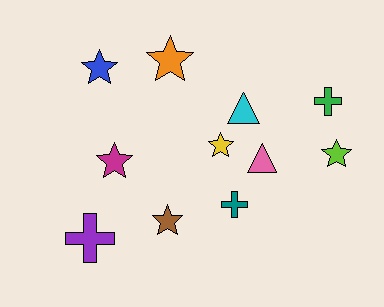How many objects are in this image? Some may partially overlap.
There are 11 objects.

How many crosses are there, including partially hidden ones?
There are 3 crosses.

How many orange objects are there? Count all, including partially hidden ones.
There is 1 orange object.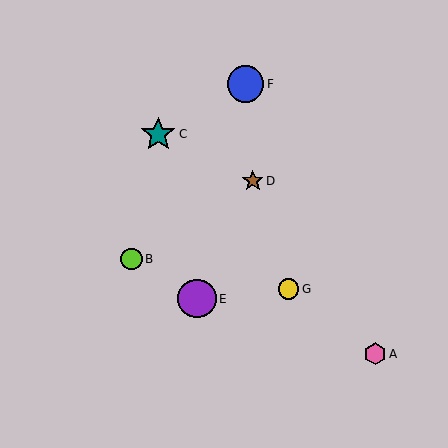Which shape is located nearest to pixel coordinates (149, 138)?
The teal star (labeled C) at (158, 134) is nearest to that location.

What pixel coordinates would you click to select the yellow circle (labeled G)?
Click at (288, 289) to select the yellow circle G.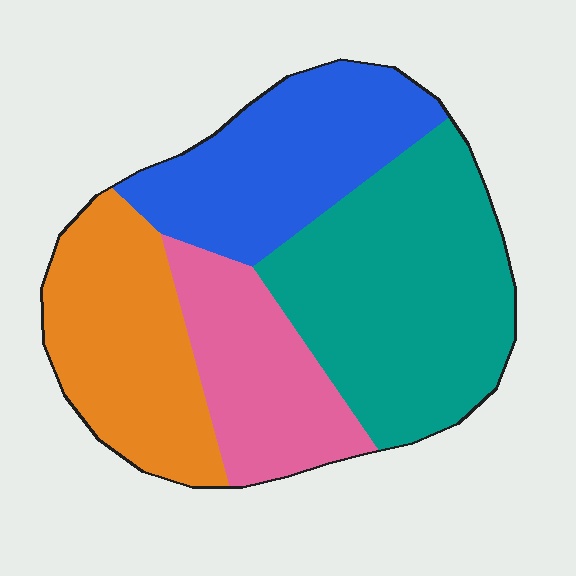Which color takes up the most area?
Teal, at roughly 35%.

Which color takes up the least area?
Pink, at roughly 20%.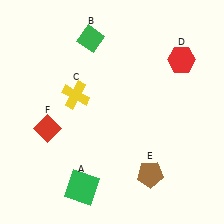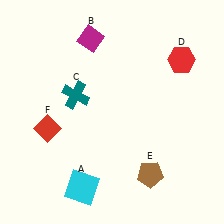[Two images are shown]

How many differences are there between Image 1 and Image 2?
There are 3 differences between the two images.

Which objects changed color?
A changed from green to cyan. B changed from green to magenta. C changed from yellow to teal.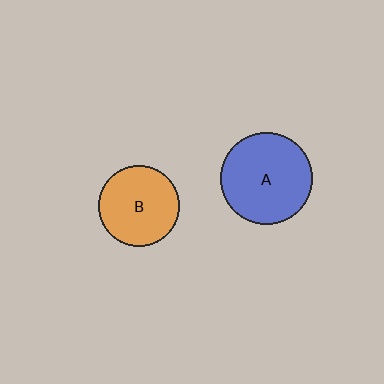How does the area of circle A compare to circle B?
Approximately 1.3 times.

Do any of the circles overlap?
No, none of the circles overlap.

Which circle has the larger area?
Circle A (blue).